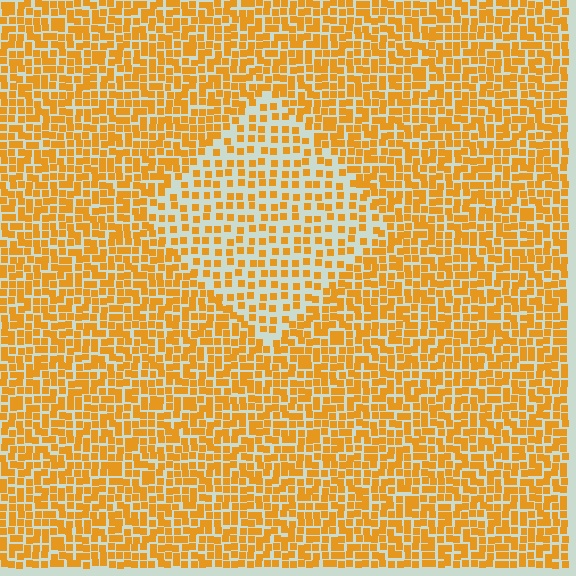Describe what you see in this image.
The image contains small orange elements arranged at two different densities. A diamond-shaped region is visible where the elements are less densely packed than the surrounding area.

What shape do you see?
I see a diamond.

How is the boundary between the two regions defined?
The boundary is defined by a change in element density (approximately 1.8x ratio). All elements are the same color, size, and shape.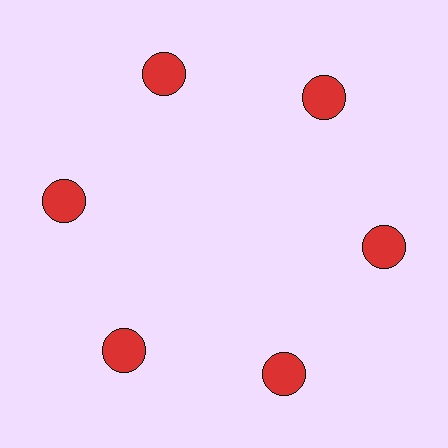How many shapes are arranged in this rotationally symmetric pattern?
There are 6 shapes, arranged in 6 groups of 1.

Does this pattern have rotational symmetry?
Yes, this pattern has 6-fold rotational symmetry. It looks the same after rotating 60 degrees around the center.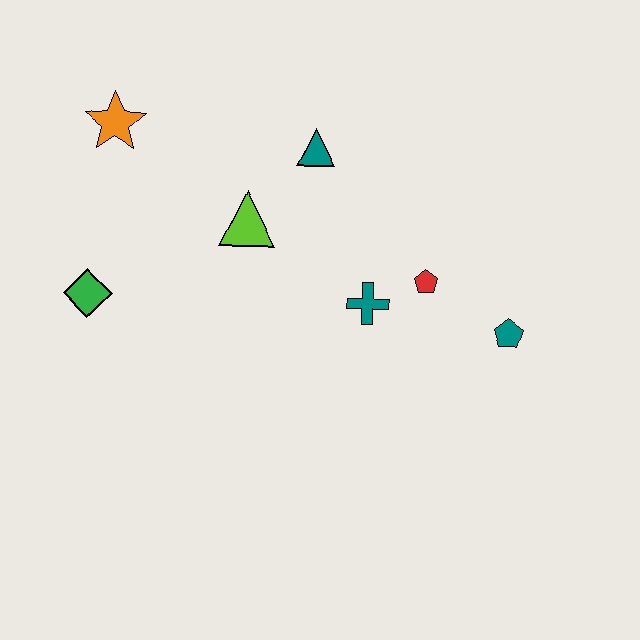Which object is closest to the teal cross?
The red pentagon is closest to the teal cross.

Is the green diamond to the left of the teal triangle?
Yes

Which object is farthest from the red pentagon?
The orange star is farthest from the red pentagon.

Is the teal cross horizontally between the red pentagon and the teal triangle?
Yes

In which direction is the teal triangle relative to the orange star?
The teal triangle is to the right of the orange star.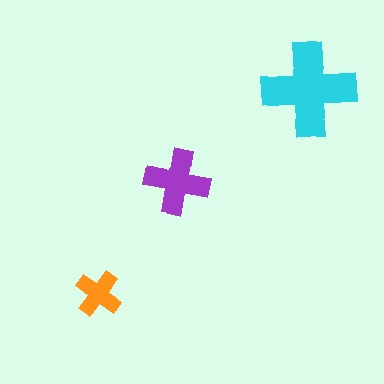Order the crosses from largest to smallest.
the cyan one, the purple one, the orange one.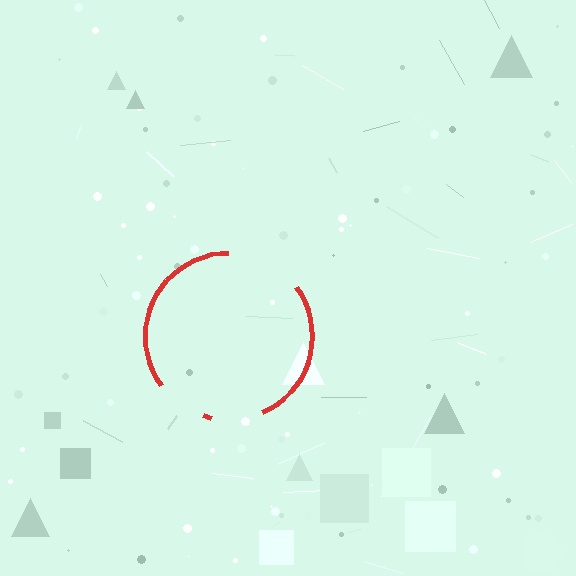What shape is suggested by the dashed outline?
The dashed outline suggests a circle.